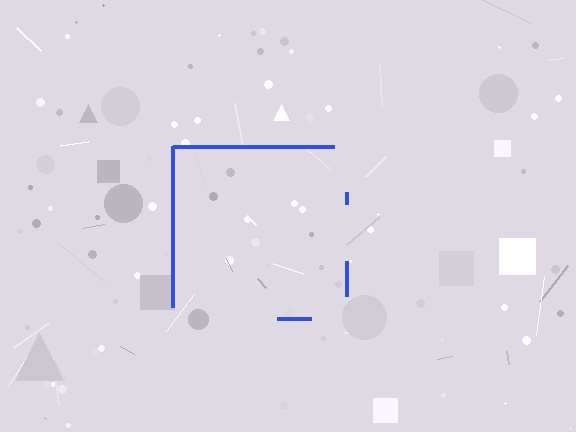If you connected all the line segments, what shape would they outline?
They would outline a square.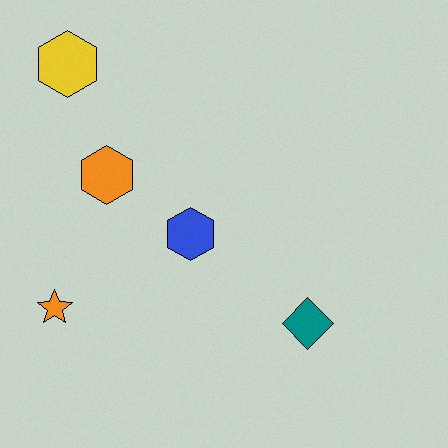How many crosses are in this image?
There are no crosses.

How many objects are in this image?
There are 5 objects.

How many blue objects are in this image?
There is 1 blue object.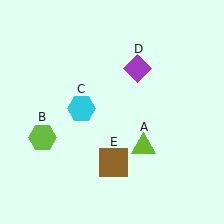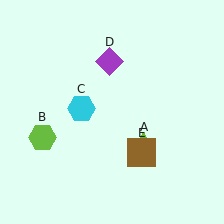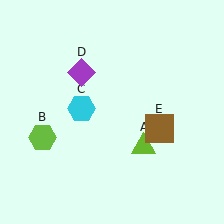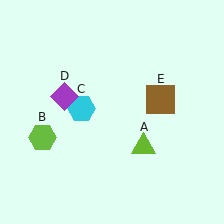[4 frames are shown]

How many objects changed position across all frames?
2 objects changed position: purple diamond (object D), brown square (object E).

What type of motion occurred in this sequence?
The purple diamond (object D), brown square (object E) rotated counterclockwise around the center of the scene.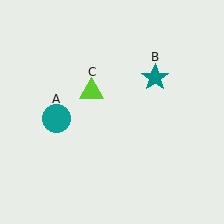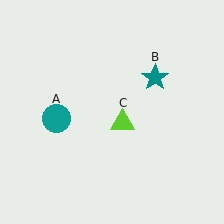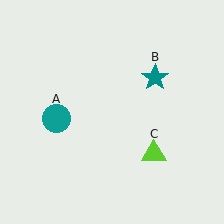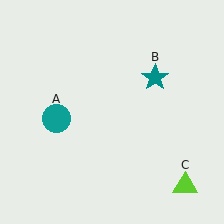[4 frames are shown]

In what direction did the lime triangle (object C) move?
The lime triangle (object C) moved down and to the right.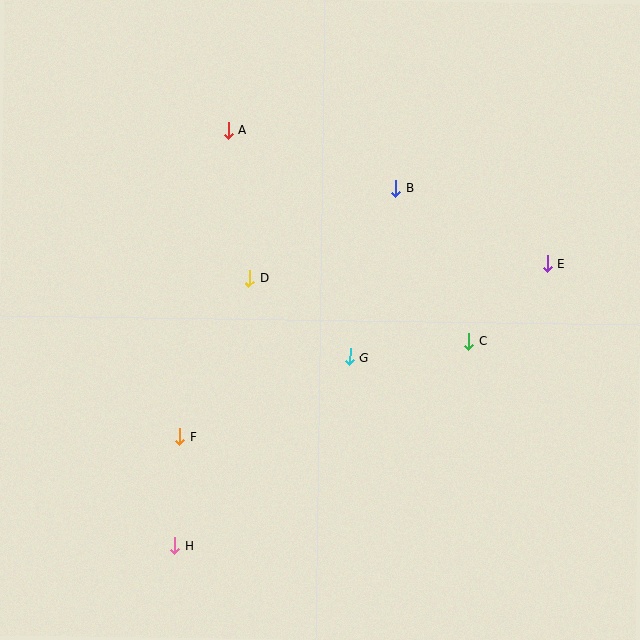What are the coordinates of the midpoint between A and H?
The midpoint between A and H is at (201, 338).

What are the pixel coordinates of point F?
Point F is at (180, 437).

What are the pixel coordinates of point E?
Point E is at (547, 264).